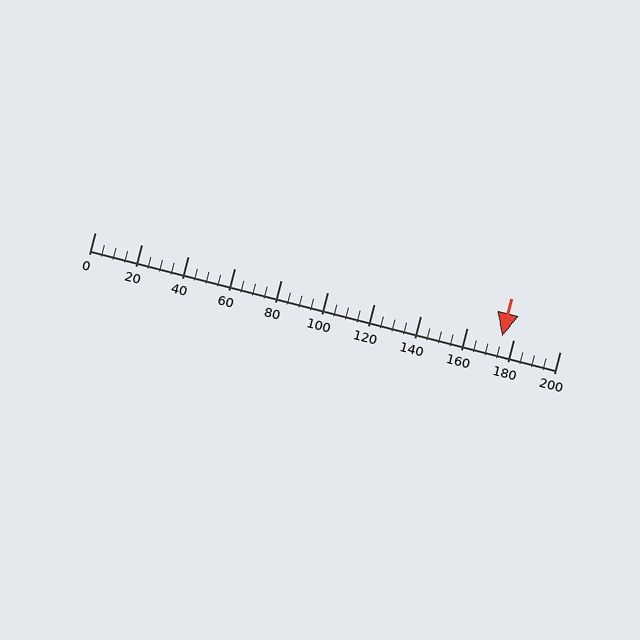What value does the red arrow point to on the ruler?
The red arrow points to approximately 175.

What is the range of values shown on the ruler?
The ruler shows values from 0 to 200.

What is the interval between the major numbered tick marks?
The major tick marks are spaced 20 units apart.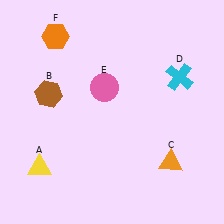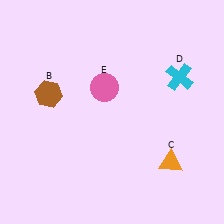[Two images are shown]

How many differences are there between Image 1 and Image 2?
There are 2 differences between the two images.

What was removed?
The orange hexagon (F), the yellow triangle (A) were removed in Image 2.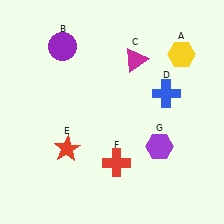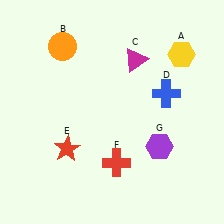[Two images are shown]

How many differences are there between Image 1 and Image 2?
There is 1 difference between the two images.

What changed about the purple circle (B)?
In Image 1, B is purple. In Image 2, it changed to orange.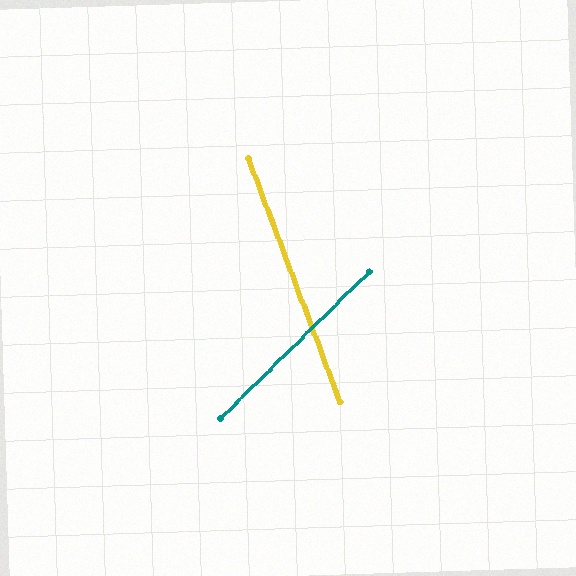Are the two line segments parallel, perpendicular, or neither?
Neither parallel nor perpendicular — they differ by about 66°.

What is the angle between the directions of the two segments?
Approximately 66 degrees.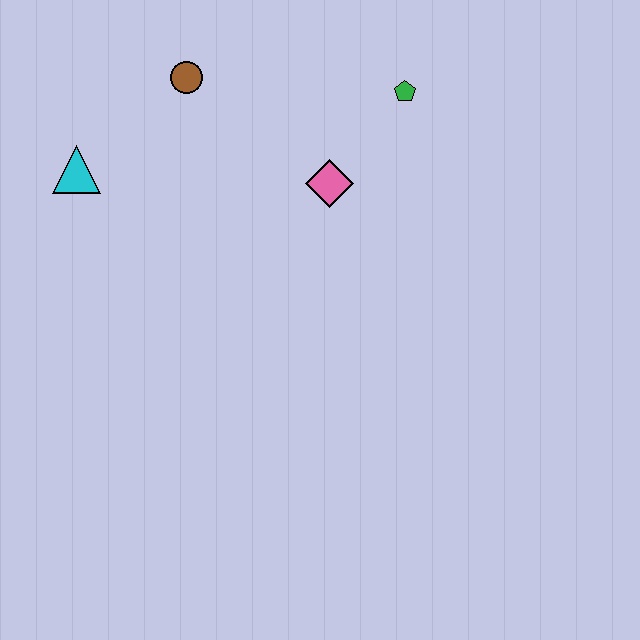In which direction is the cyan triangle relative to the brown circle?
The cyan triangle is to the left of the brown circle.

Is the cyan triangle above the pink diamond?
Yes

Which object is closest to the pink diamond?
The green pentagon is closest to the pink diamond.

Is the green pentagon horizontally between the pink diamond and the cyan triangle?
No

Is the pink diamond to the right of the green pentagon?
No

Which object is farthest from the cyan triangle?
The green pentagon is farthest from the cyan triangle.